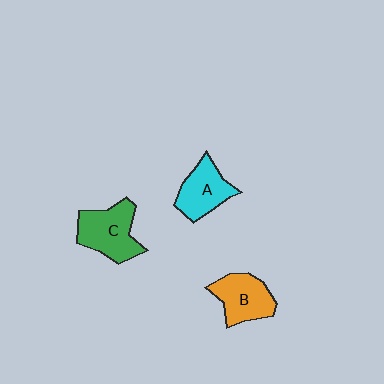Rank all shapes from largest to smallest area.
From largest to smallest: C (green), B (orange), A (cyan).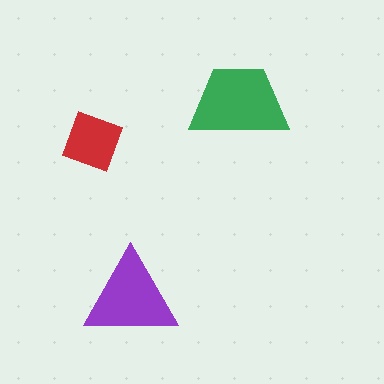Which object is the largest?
The green trapezoid.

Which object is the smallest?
The red diamond.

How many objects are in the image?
There are 3 objects in the image.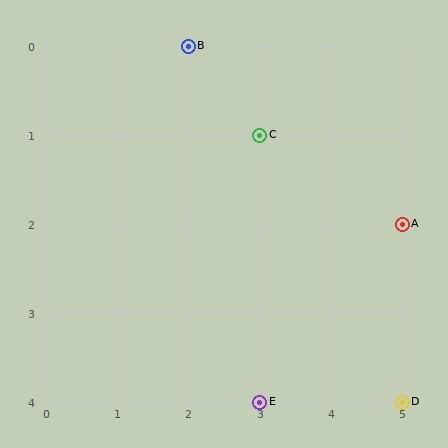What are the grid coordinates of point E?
Point E is at grid coordinates (3, 4).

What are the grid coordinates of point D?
Point D is at grid coordinates (5, 4).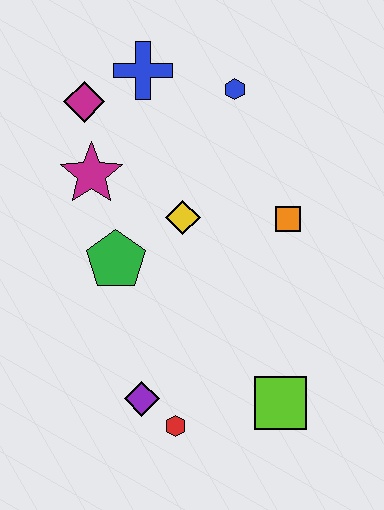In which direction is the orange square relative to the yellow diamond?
The orange square is to the right of the yellow diamond.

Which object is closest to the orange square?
The yellow diamond is closest to the orange square.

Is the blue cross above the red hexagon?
Yes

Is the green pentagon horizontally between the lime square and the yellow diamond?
No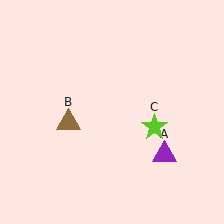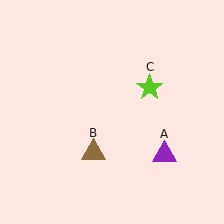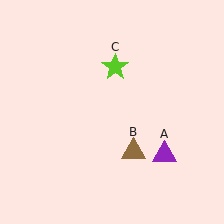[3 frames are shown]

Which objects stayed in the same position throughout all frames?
Purple triangle (object A) remained stationary.